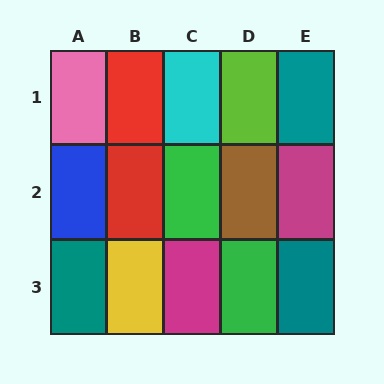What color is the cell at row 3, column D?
Green.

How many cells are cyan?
1 cell is cyan.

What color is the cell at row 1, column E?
Teal.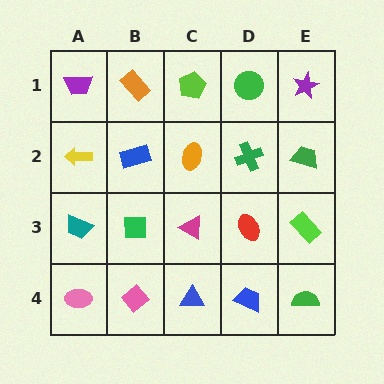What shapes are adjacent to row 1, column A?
A yellow arrow (row 2, column A), an orange rectangle (row 1, column B).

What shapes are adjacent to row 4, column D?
A red ellipse (row 3, column D), a blue triangle (row 4, column C), a green semicircle (row 4, column E).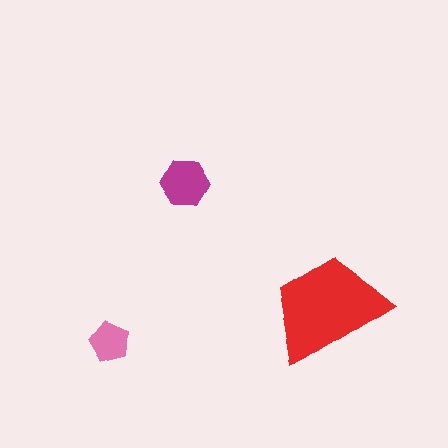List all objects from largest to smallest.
The red trapezoid, the magenta hexagon, the pink pentagon.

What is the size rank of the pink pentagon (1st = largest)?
3rd.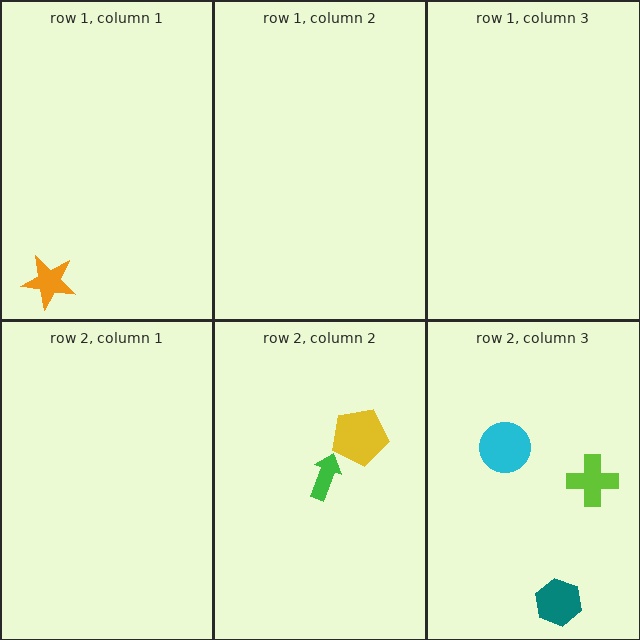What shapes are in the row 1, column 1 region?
The orange star.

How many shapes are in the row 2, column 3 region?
3.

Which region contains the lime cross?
The row 2, column 3 region.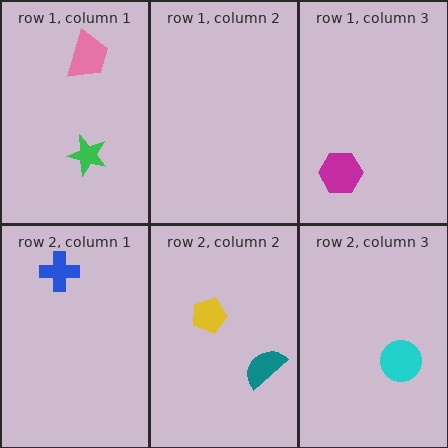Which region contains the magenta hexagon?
The row 1, column 3 region.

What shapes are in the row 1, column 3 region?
The magenta hexagon.